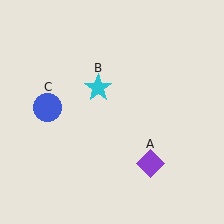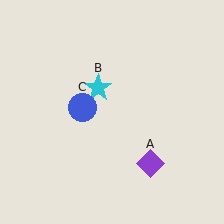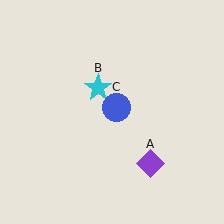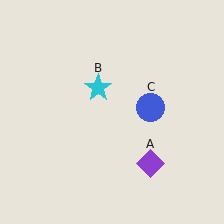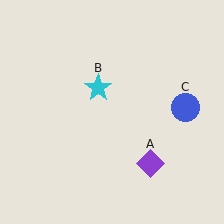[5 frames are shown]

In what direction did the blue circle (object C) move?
The blue circle (object C) moved right.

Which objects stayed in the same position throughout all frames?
Purple diamond (object A) and cyan star (object B) remained stationary.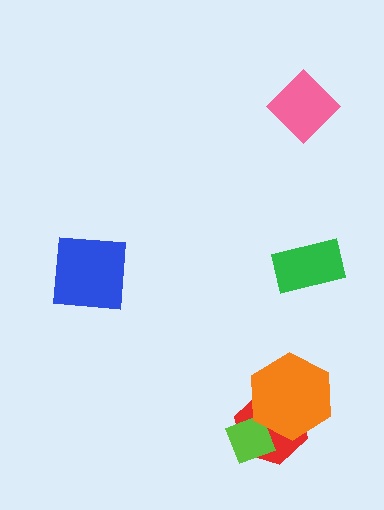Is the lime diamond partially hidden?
Yes, it is partially covered by another shape.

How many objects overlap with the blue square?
0 objects overlap with the blue square.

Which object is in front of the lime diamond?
The orange hexagon is in front of the lime diamond.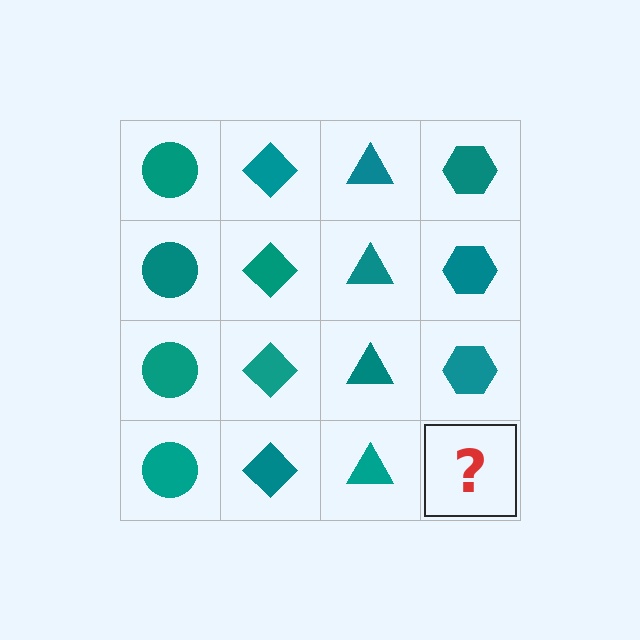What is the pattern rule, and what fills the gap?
The rule is that each column has a consistent shape. The gap should be filled with a teal hexagon.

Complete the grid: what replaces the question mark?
The question mark should be replaced with a teal hexagon.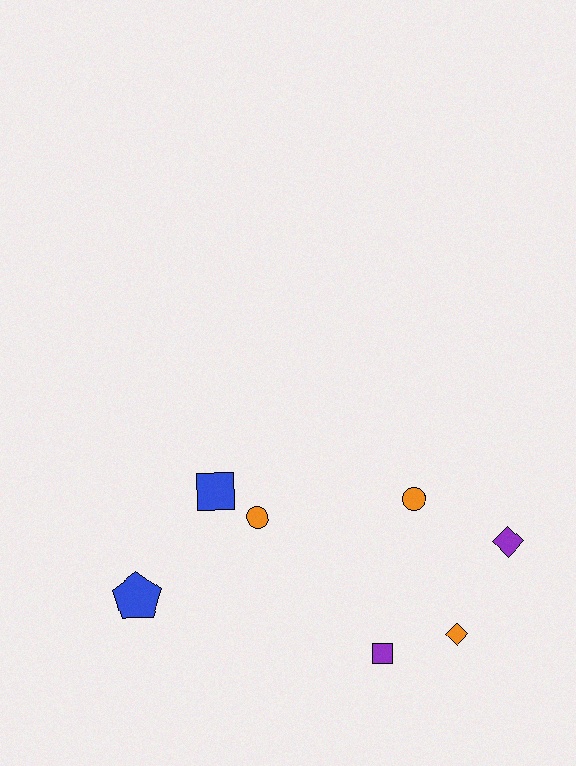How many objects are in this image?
There are 7 objects.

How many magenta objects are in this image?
There are no magenta objects.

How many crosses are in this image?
There are no crosses.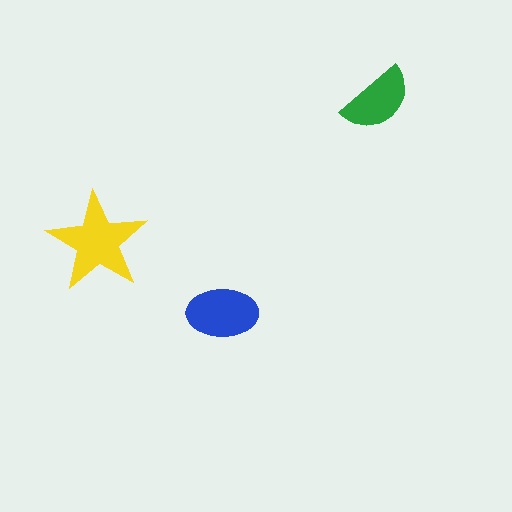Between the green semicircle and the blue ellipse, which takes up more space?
The blue ellipse.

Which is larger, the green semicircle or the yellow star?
The yellow star.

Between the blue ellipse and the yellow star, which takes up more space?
The yellow star.